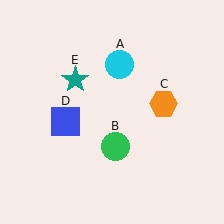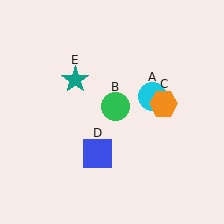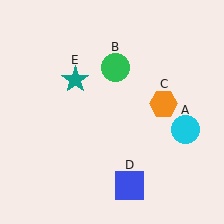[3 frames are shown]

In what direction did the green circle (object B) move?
The green circle (object B) moved up.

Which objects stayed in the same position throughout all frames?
Orange hexagon (object C) and teal star (object E) remained stationary.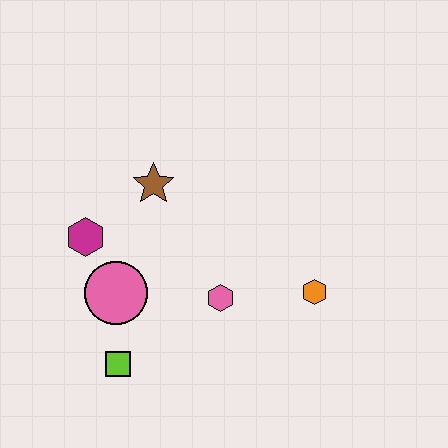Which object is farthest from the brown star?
The orange hexagon is farthest from the brown star.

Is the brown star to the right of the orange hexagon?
No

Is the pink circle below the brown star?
Yes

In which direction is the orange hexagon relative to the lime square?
The orange hexagon is to the right of the lime square.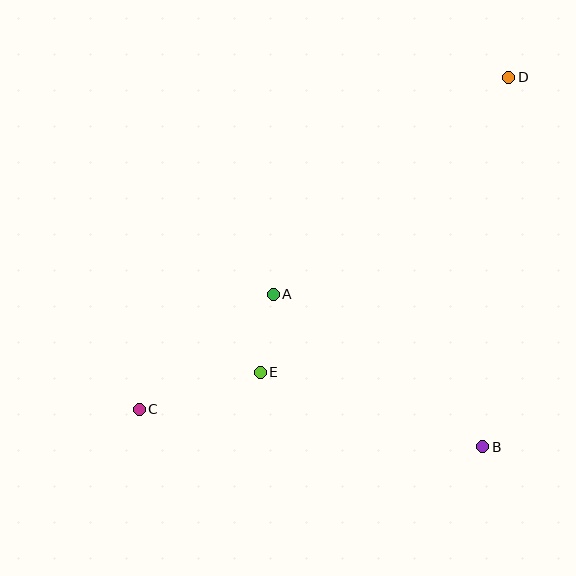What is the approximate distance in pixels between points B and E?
The distance between B and E is approximately 235 pixels.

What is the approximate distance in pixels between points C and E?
The distance between C and E is approximately 127 pixels.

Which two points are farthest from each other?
Points C and D are farthest from each other.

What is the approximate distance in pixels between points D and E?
The distance between D and E is approximately 385 pixels.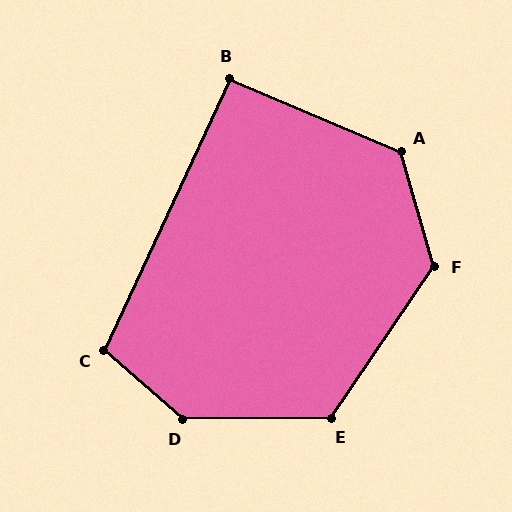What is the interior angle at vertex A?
Approximately 129 degrees (obtuse).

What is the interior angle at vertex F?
Approximately 130 degrees (obtuse).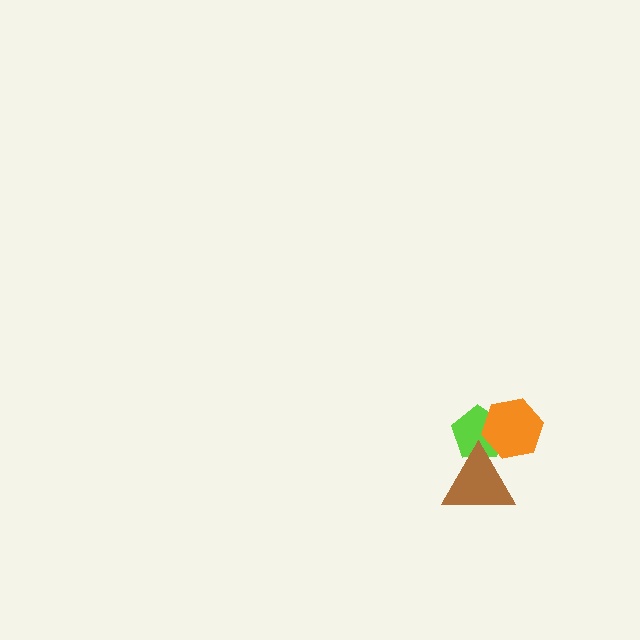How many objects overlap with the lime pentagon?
2 objects overlap with the lime pentagon.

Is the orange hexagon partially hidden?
Yes, it is partially covered by another shape.